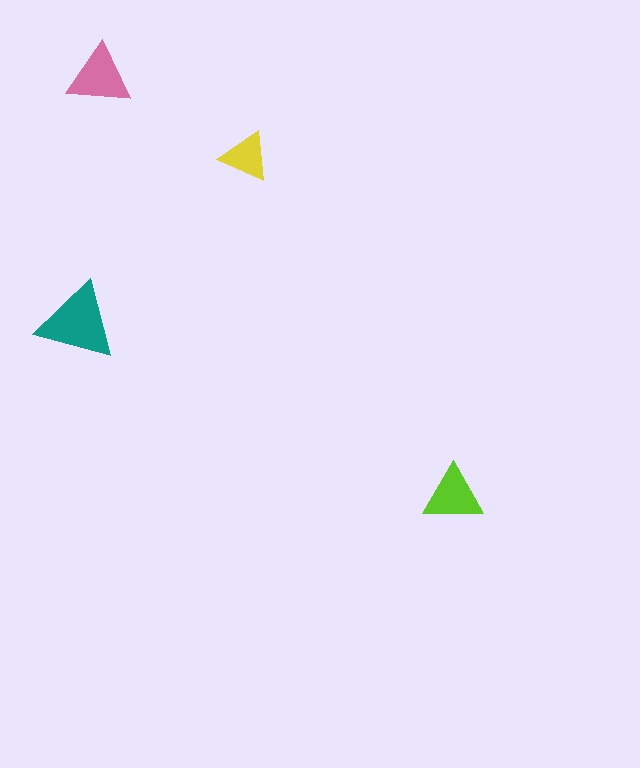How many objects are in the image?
There are 4 objects in the image.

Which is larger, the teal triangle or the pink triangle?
The teal one.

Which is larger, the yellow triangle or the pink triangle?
The pink one.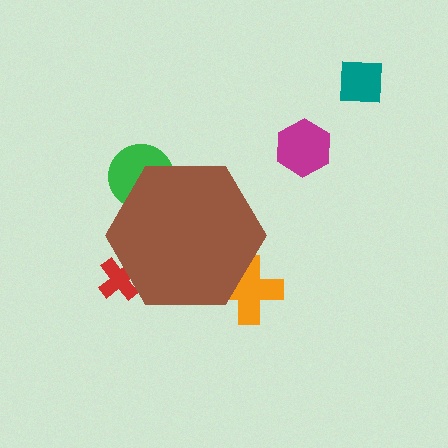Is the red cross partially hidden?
Yes, the red cross is partially hidden behind the brown hexagon.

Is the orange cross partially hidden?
Yes, the orange cross is partially hidden behind the brown hexagon.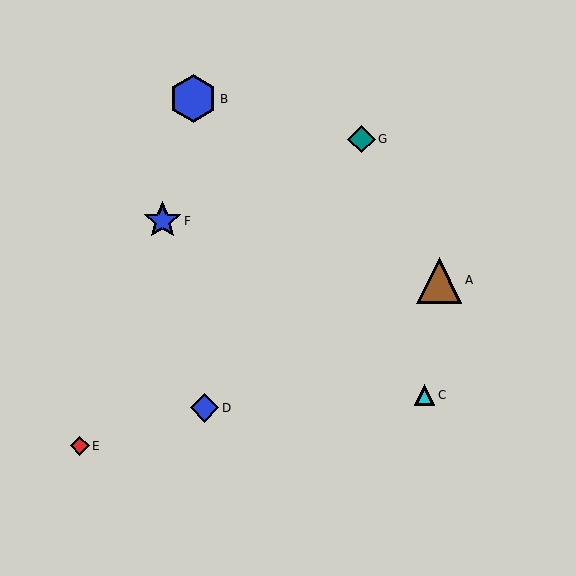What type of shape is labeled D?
Shape D is a blue diamond.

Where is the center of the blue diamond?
The center of the blue diamond is at (204, 408).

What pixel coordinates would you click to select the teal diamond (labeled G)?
Click at (361, 139) to select the teal diamond G.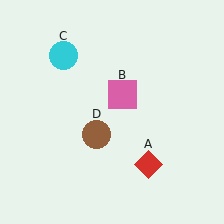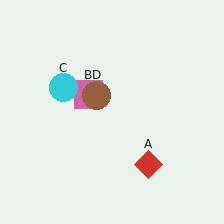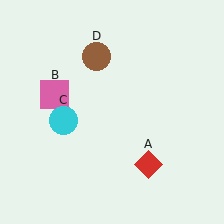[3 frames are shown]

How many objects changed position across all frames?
3 objects changed position: pink square (object B), cyan circle (object C), brown circle (object D).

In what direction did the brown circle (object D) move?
The brown circle (object D) moved up.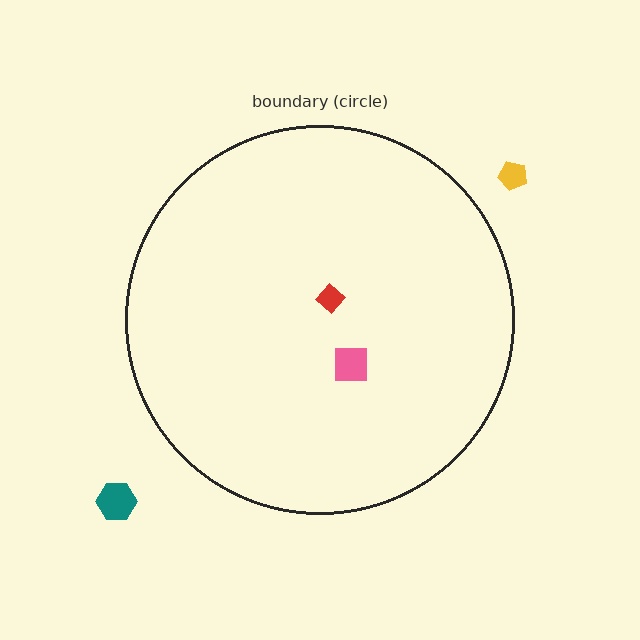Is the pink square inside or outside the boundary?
Inside.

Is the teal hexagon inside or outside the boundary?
Outside.